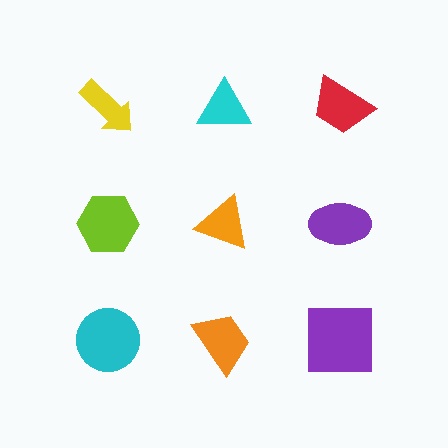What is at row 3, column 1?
A cyan circle.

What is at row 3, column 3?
A purple square.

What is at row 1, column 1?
A yellow arrow.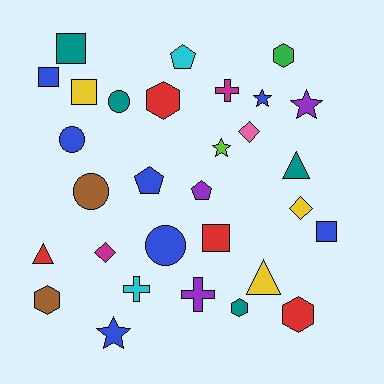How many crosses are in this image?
There are 3 crosses.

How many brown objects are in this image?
There are 2 brown objects.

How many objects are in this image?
There are 30 objects.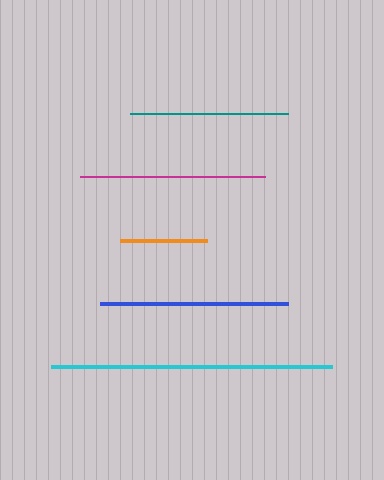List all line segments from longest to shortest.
From longest to shortest: cyan, blue, magenta, teal, orange.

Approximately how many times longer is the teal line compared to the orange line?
The teal line is approximately 1.8 times the length of the orange line.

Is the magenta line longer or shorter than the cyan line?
The cyan line is longer than the magenta line.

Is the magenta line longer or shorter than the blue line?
The blue line is longer than the magenta line.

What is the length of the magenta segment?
The magenta segment is approximately 185 pixels long.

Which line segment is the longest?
The cyan line is the longest at approximately 281 pixels.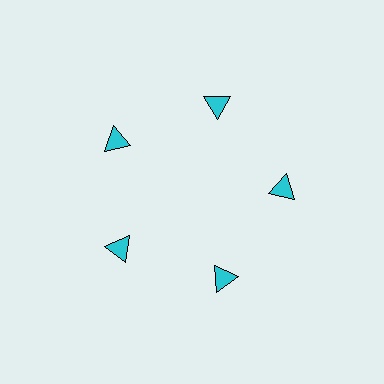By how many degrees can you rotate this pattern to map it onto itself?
The pattern maps onto itself every 72 degrees of rotation.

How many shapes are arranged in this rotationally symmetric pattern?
There are 5 shapes, arranged in 5 groups of 1.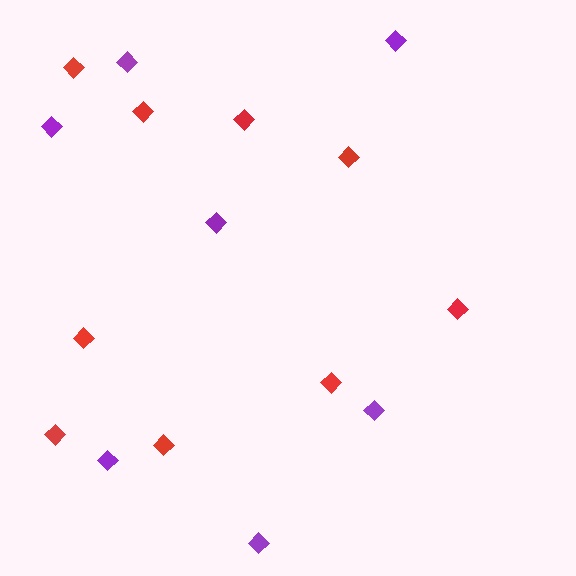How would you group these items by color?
There are 2 groups: one group of purple diamonds (7) and one group of red diamonds (9).